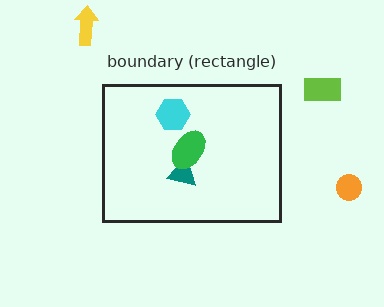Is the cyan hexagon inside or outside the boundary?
Inside.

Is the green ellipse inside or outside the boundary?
Inside.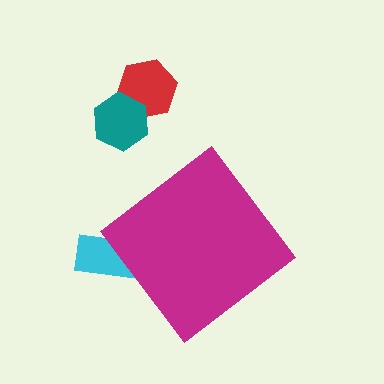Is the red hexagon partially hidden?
No, the red hexagon is fully visible.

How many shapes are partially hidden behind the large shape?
1 shape is partially hidden.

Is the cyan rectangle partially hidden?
Yes, the cyan rectangle is partially hidden behind the magenta diamond.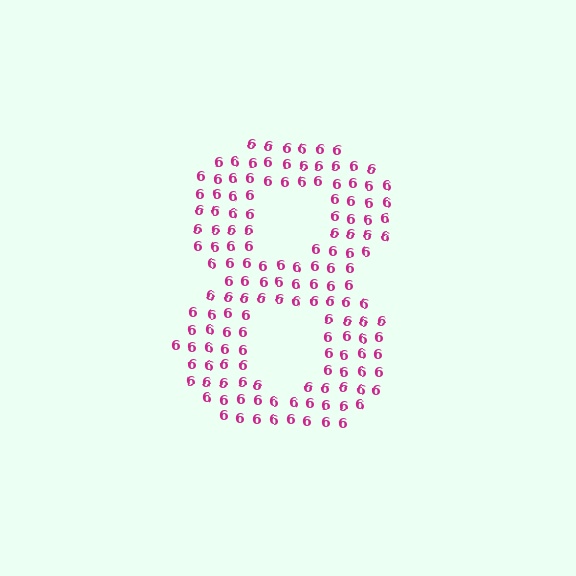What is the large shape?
The large shape is the digit 8.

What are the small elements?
The small elements are digit 6's.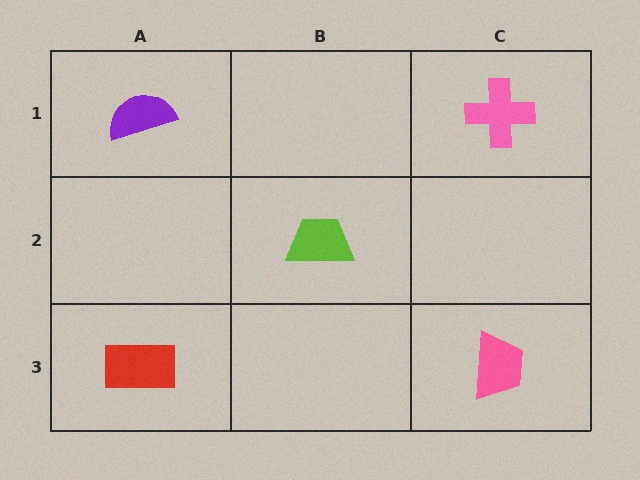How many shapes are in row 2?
1 shape.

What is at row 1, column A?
A purple semicircle.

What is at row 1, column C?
A pink cross.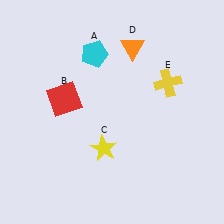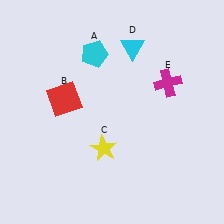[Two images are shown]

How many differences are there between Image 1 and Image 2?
There are 2 differences between the two images.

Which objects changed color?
D changed from orange to cyan. E changed from yellow to magenta.